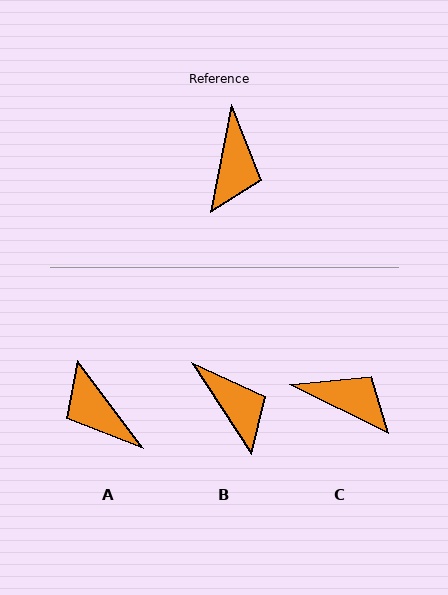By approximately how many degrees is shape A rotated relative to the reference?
Approximately 132 degrees clockwise.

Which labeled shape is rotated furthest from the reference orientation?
A, about 132 degrees away.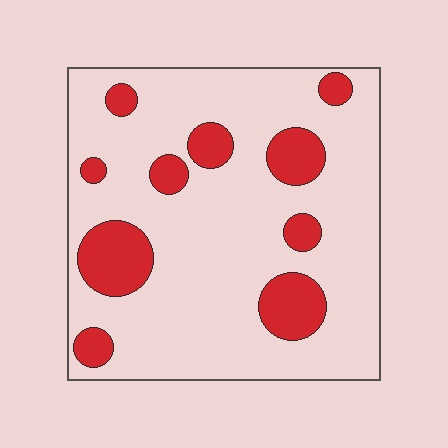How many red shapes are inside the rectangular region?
10.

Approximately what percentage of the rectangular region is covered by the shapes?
Approximately 20%.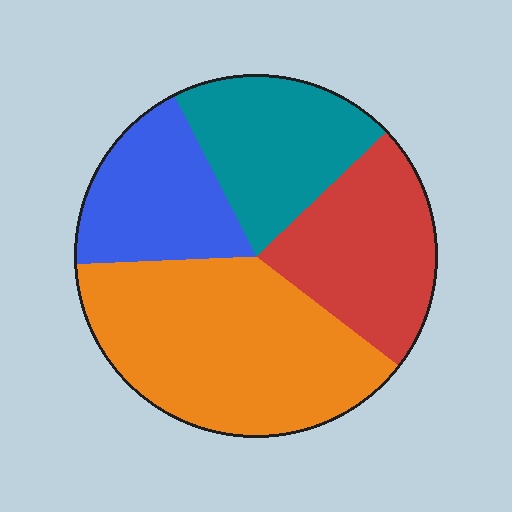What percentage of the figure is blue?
Blue covers about 20% of the figure.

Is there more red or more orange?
Orange.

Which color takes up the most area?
Orange, at roughly 40%.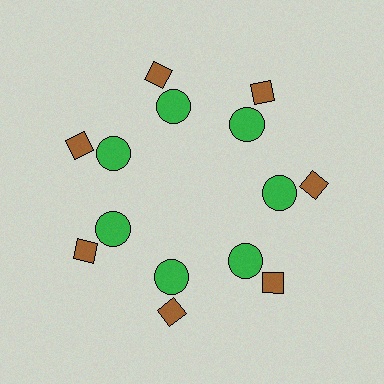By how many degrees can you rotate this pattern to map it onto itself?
The pattern maps onto itself every 51 degrees of rotation.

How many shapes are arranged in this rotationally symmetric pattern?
There are 14 shapes, arranged in 7 groups of 2.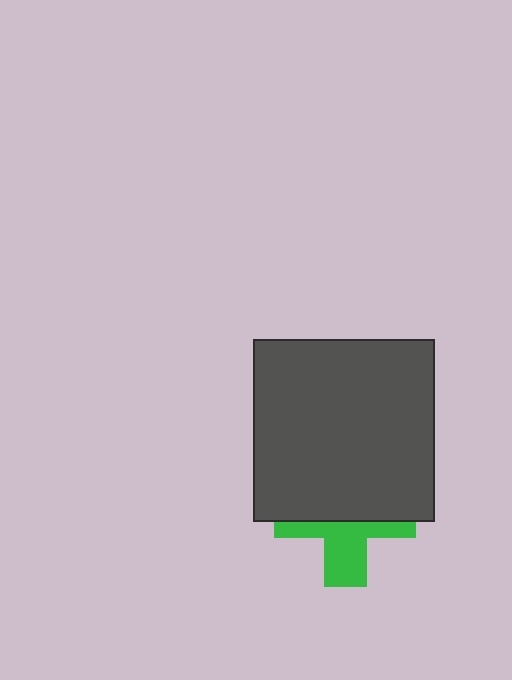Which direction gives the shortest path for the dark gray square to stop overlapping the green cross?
Moving up gives the shortest separation.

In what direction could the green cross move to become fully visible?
The green cross could move down. That would shift it out from behind the dark gray square entirely.